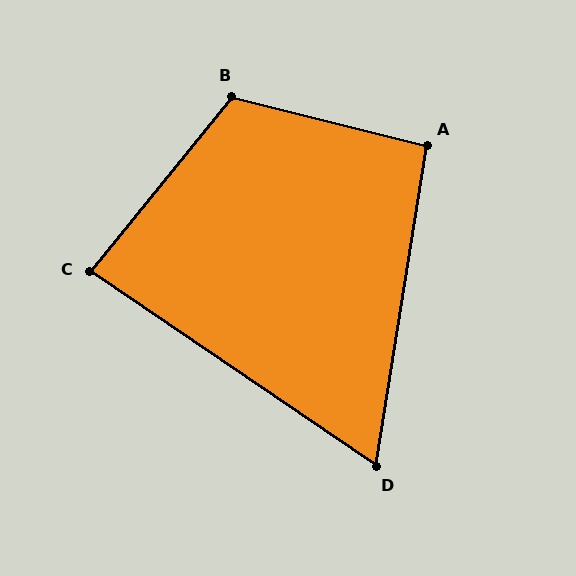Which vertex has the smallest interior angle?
D, at approximately 65 degrees.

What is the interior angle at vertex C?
Approximately 85 degrees (approximately right).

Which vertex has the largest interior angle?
B, at approximately 115 degrees.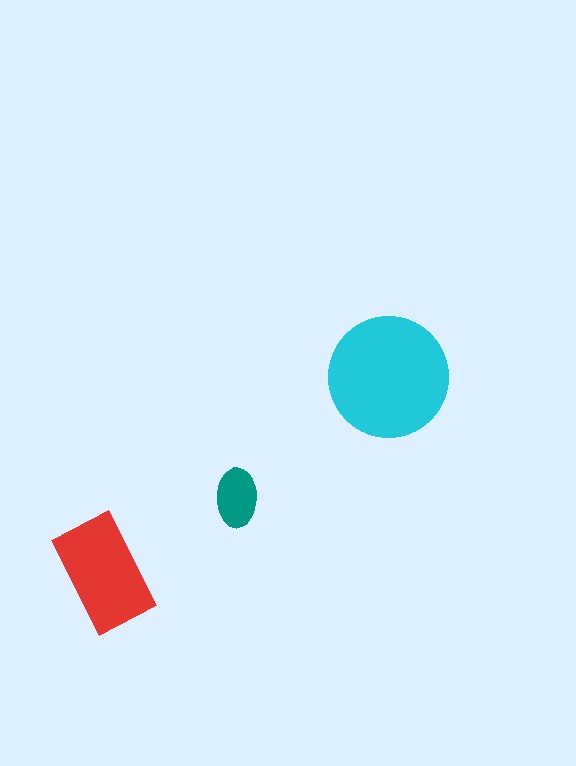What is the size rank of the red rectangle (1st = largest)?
2nd.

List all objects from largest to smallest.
The cyan circle, the red rectangle, the teal ellipse.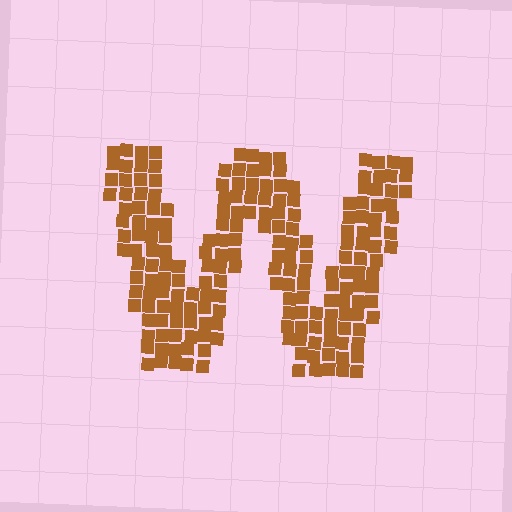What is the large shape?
The large shape is the letter W.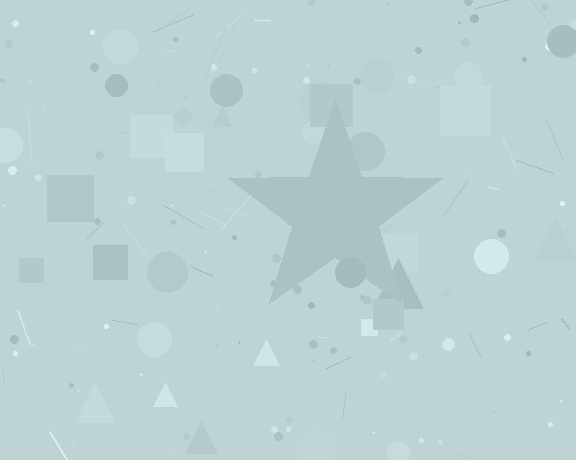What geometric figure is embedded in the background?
A star is embedded in the background.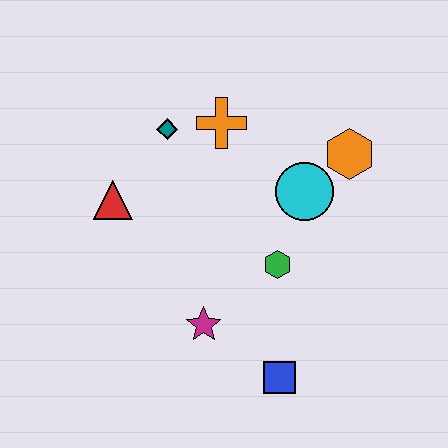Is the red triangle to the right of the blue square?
No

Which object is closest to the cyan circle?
The orange hexagon is closest to the cyan circle.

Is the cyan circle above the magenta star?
Yes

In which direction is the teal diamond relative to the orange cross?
The teal diamond is to the left of the orange cross.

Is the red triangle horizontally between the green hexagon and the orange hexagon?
No